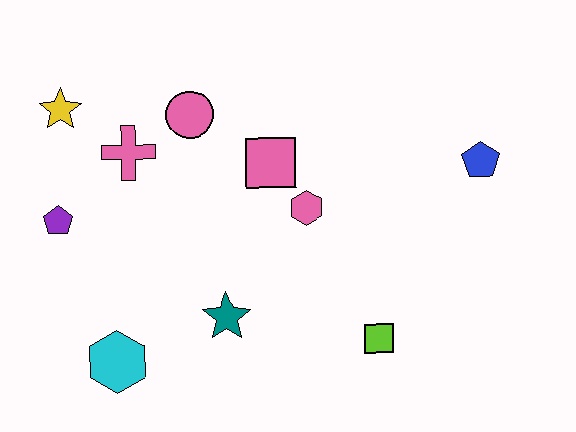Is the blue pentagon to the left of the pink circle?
No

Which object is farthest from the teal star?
The blue pentagon is farthest from the teal star.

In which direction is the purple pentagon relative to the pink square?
The purple pentagon is to the left of the pink square.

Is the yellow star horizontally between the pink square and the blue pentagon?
No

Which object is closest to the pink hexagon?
The pink square is closest to the pink hexagon.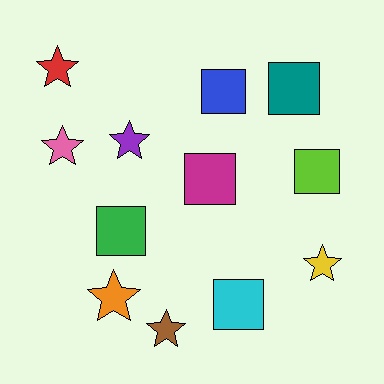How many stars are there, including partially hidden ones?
There are 6 stars.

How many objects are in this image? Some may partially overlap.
There are 12 objects.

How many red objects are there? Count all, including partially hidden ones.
There is 1 red object.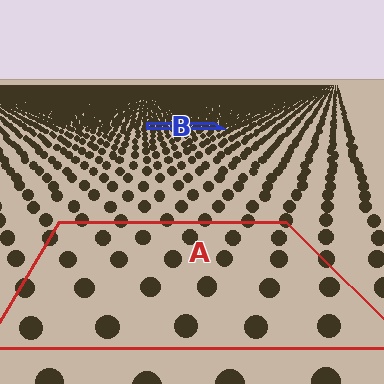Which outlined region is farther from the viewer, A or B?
Region B is farther from the viewer — the texture elements inside it appear smaller and more densely packed.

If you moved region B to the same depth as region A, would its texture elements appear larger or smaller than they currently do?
They would appear larger. At a closer depth, the same texture elements are projected at a bigger on-screen size.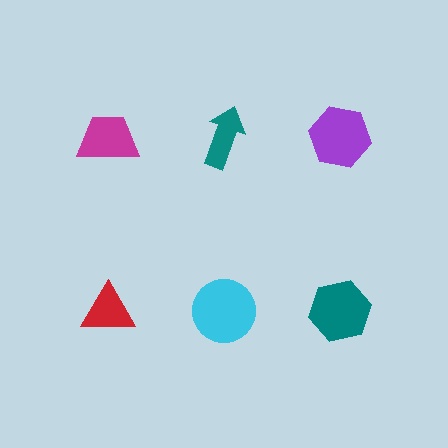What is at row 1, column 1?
A magenta trapezoid.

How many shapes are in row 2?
3 shapes.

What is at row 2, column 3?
A teal hexagon.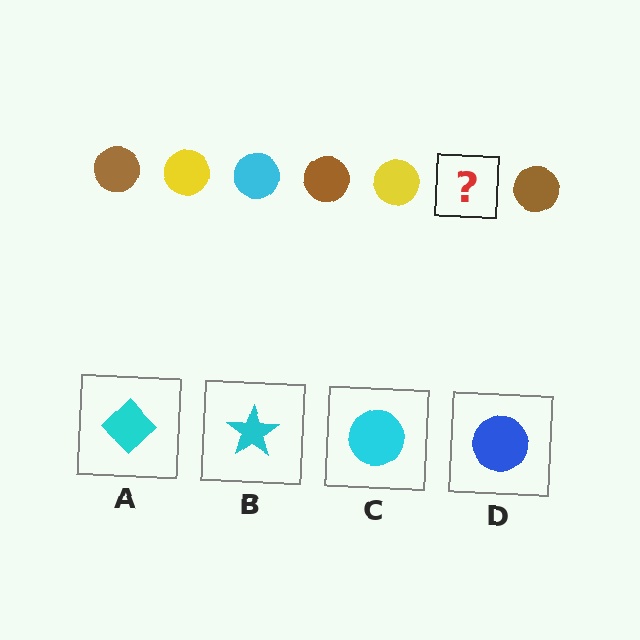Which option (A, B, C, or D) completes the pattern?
C.